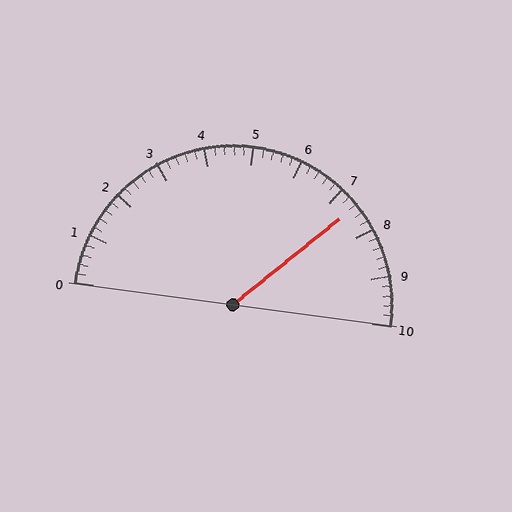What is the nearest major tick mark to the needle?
The nearest major tick mark is 7.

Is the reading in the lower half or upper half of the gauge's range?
The reading is in the upper half of the range (0 to 10).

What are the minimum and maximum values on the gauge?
The gauge ranges from 0 to 10.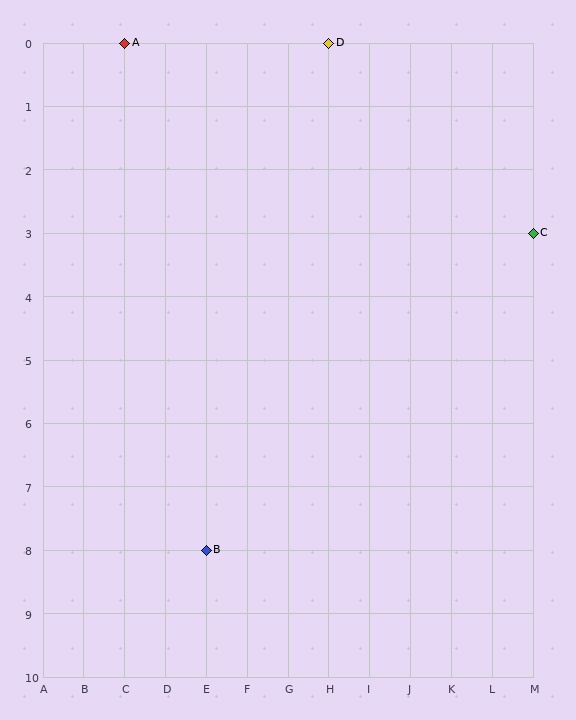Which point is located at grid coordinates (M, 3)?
Point C is at (M, 3).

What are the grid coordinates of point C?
Point C is at grid coordinates (M, 3).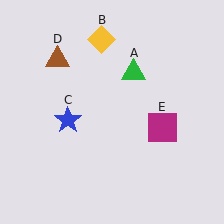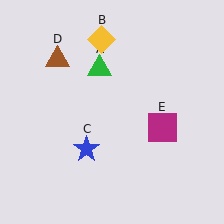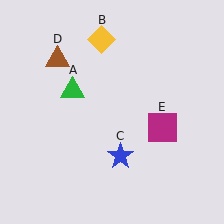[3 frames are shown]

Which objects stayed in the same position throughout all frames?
Yellow diamond (object B) and brown triangle (object D) and magenta square (object E) remained stationary.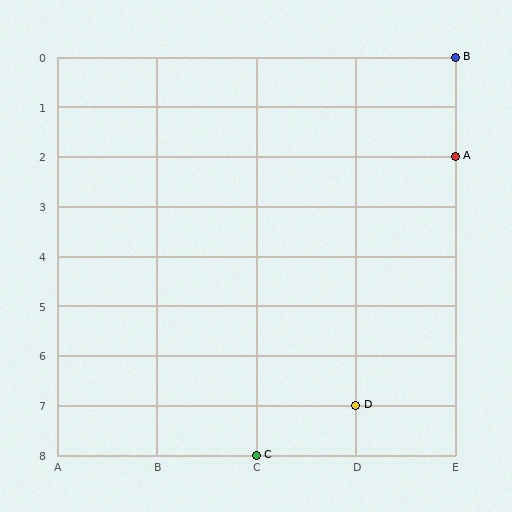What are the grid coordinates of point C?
Point C is at grid coordinates (C, 8).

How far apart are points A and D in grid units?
Points A and D are 1 column and 5 rows apart (about 5.1 grid units diagonally).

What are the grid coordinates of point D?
Point D is at grid coordinates (D, 7).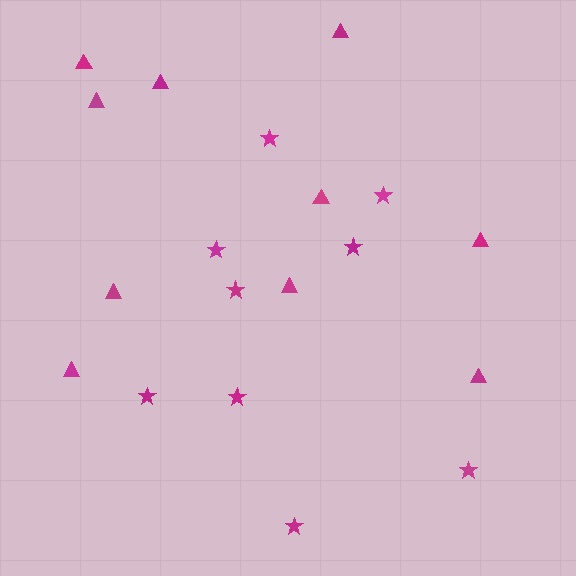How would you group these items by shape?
There are 2 groups: one group of stars (9) and one group of triangles (10).